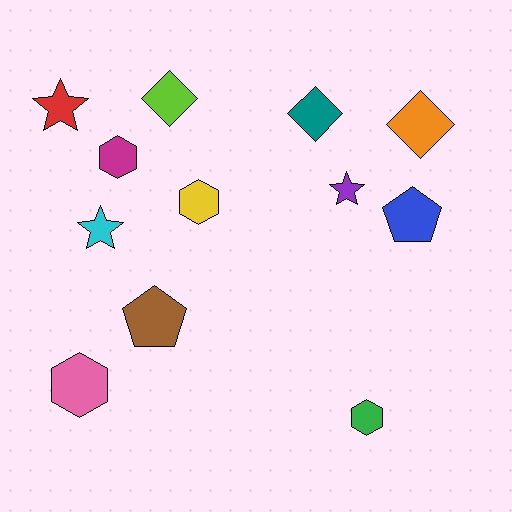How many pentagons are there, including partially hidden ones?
There are 2 pentagons.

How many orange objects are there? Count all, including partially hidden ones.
There is 1 orange object.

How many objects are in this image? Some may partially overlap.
There are 12 objects.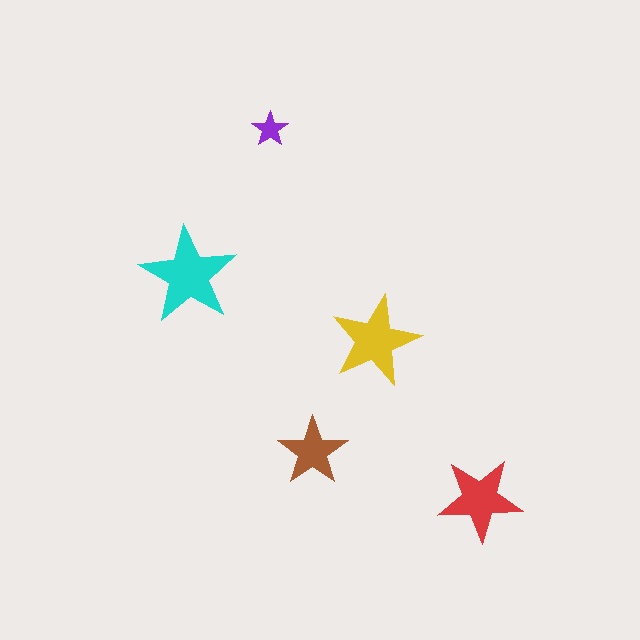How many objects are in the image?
There are 5 objects in the image.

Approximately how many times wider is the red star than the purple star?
About 2.5 times wider.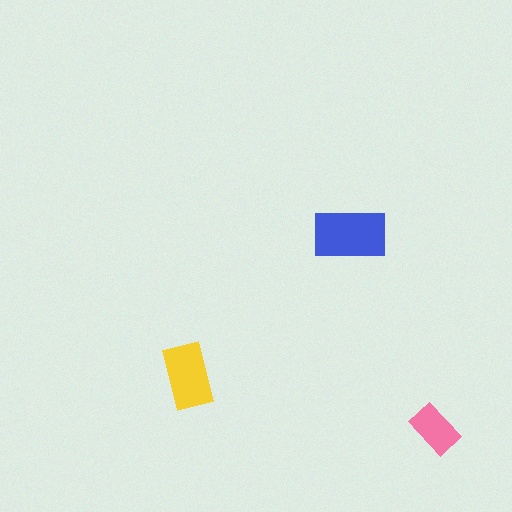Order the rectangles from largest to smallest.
the blue one, the yellow one, the pink one.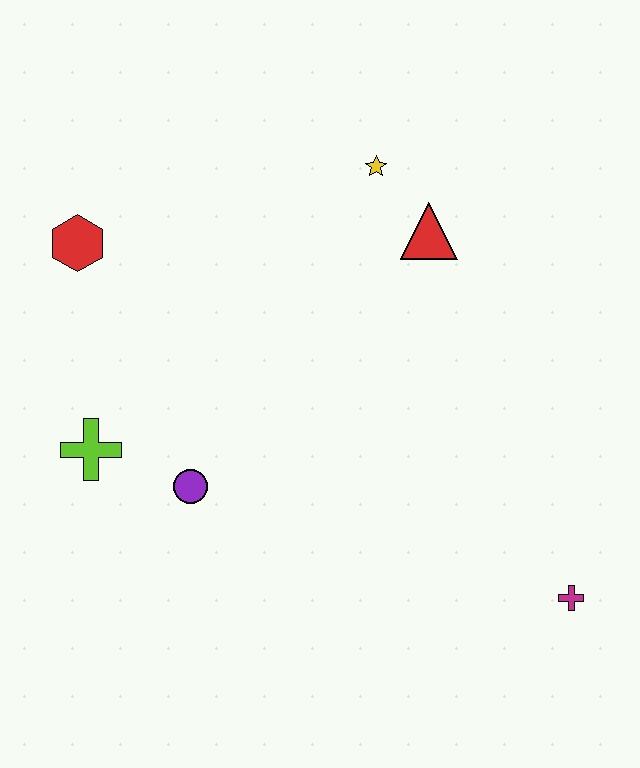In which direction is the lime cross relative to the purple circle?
The lime cross is to the left of the purple circle.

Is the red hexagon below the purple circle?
No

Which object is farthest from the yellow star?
The magenta cross is farthest from the yellow star.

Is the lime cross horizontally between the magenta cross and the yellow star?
No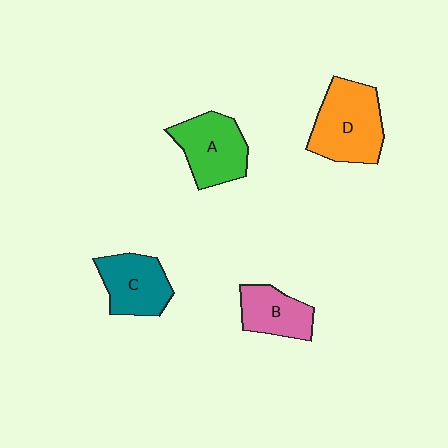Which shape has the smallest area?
Shape B (pink).